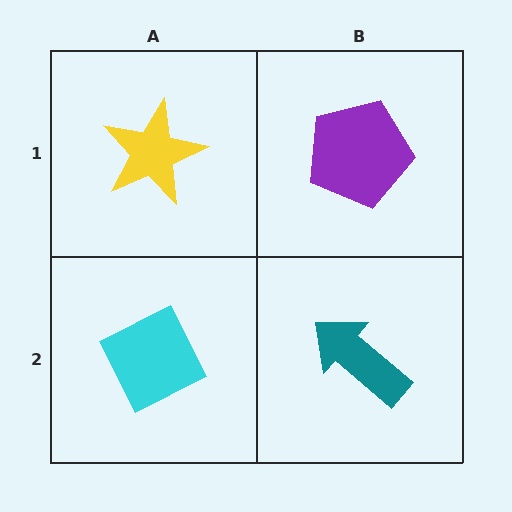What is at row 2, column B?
A teal arrow.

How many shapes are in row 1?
2 shapes.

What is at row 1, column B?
A purple pentagon.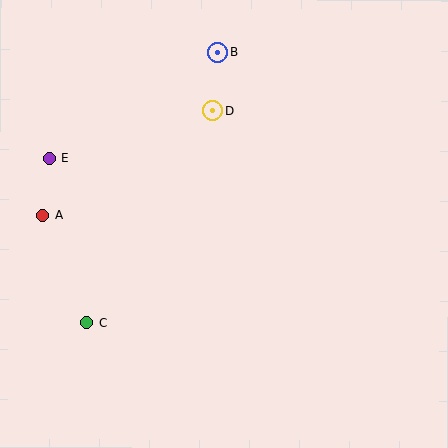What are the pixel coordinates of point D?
Point D is at (212, 111).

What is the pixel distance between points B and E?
The distance between B and E is 199 pixels.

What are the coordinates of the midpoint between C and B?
The midpoint between C and B is at (152, 188).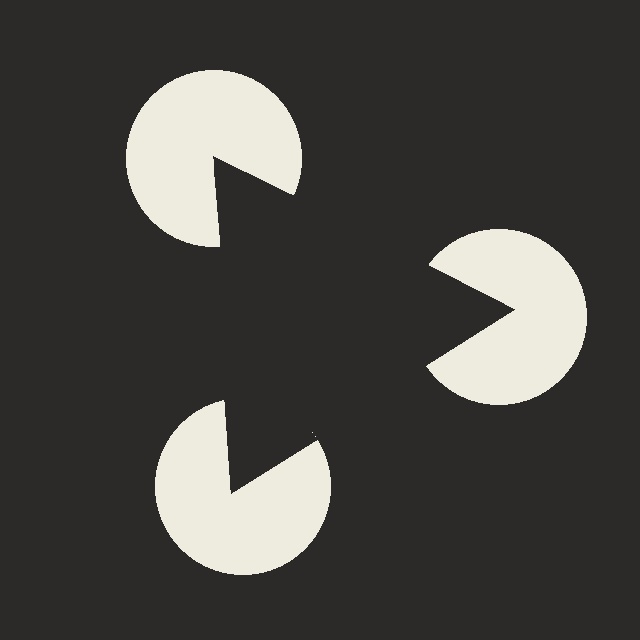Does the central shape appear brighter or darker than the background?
It typically appears slightly darker than the background, even though no actual brightness change is drawn.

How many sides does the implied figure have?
3 sides.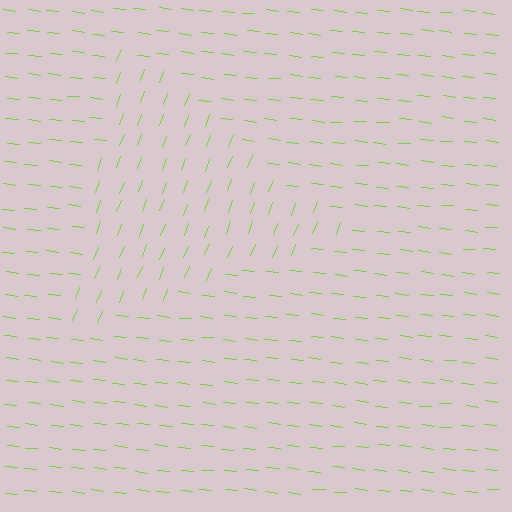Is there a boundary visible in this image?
Yes, there is a texture boundary formed by a change in line orientation.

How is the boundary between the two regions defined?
The boundary is defined purely by a change in line orientation (approximately 75 degrees difference). All lines are the same color and thickness.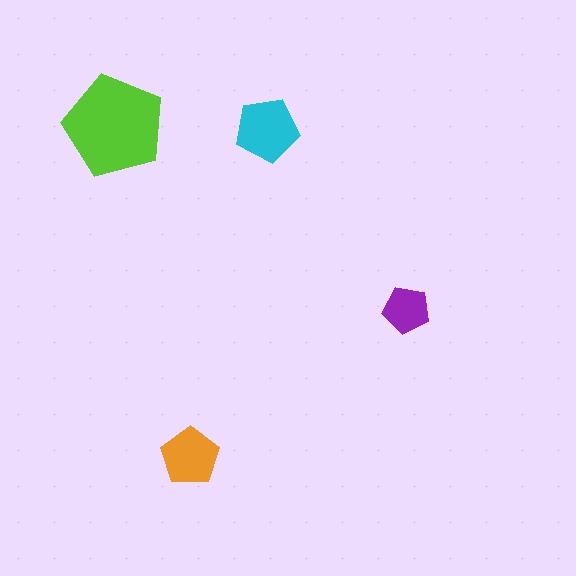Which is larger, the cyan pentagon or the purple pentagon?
The cyan one.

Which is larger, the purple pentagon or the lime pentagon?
The lime one.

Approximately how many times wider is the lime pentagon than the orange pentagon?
About 1.5 times wider.